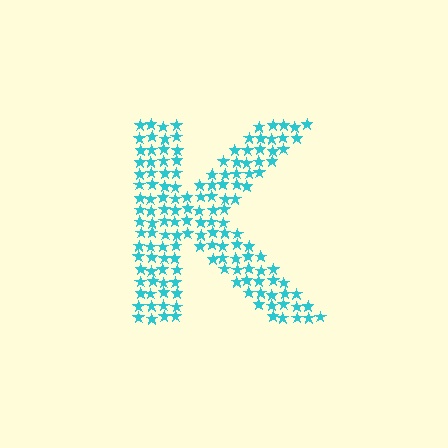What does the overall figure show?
The overall figure shows the letter K.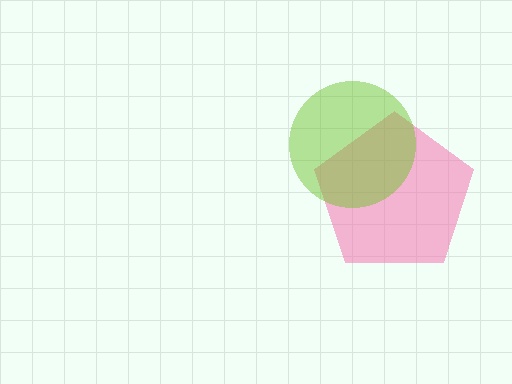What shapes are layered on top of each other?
The layered shapes are: a pink pentagon, a lime circle.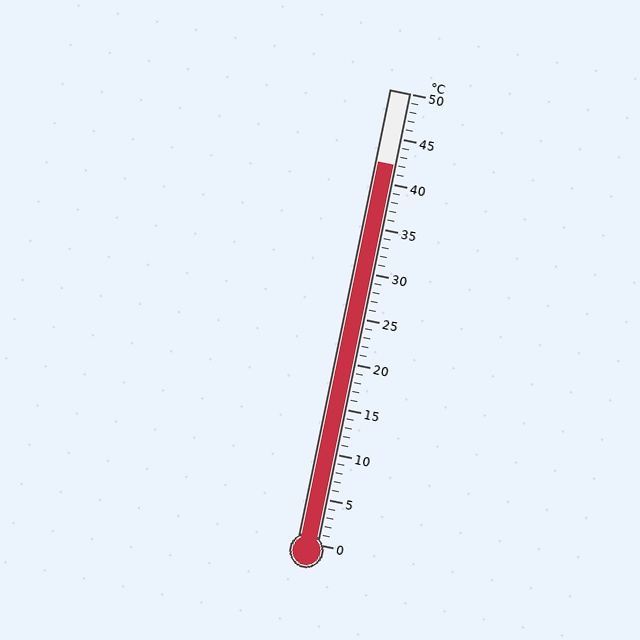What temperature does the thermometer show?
The thermometer shows approximately 42°C.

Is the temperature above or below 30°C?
The temperature is above 30°C.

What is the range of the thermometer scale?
The thermometer scale ranges from 0°C to 50°C.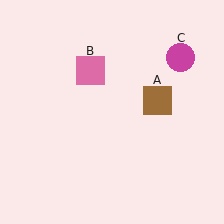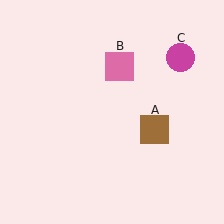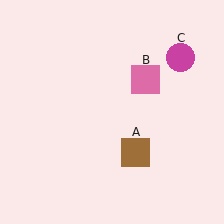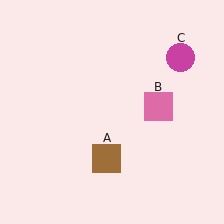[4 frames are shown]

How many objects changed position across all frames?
2 objects changed position: brown square (object A), pink square (object B).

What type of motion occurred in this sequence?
The brown square (object A), pink square (object B) rotated clockwise around the center of the scene.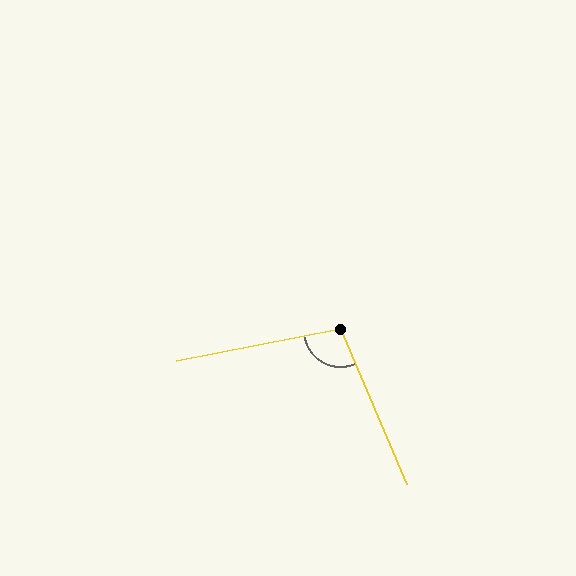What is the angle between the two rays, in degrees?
Approximately 102 degrees.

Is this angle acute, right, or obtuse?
It is obtuse.